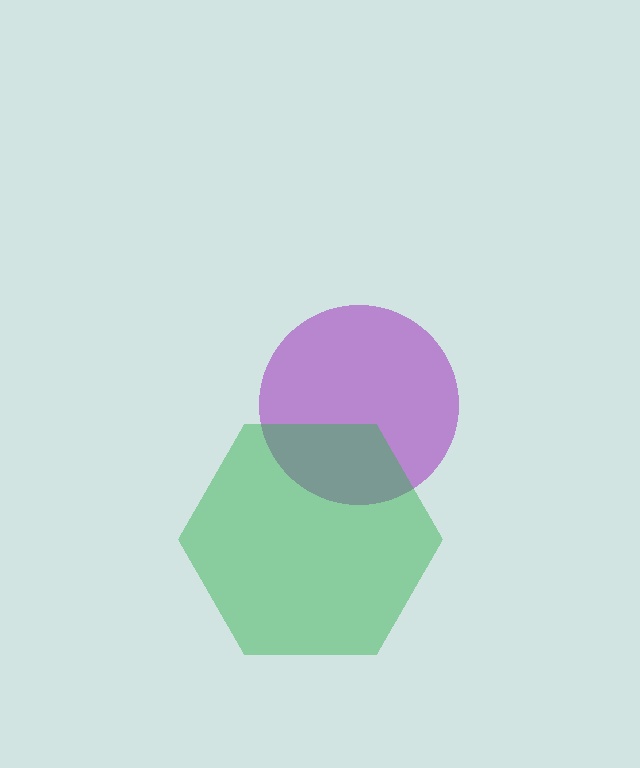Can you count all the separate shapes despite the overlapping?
Yes, there are 2 separate shapes.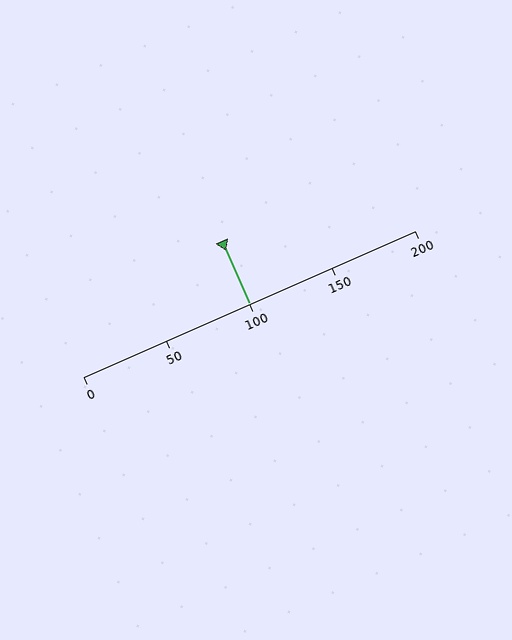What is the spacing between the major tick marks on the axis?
The major ticks are spaced 50 apart.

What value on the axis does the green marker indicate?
The marker indicates approximately 100.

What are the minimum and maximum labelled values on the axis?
The axis runs from 0 to 200.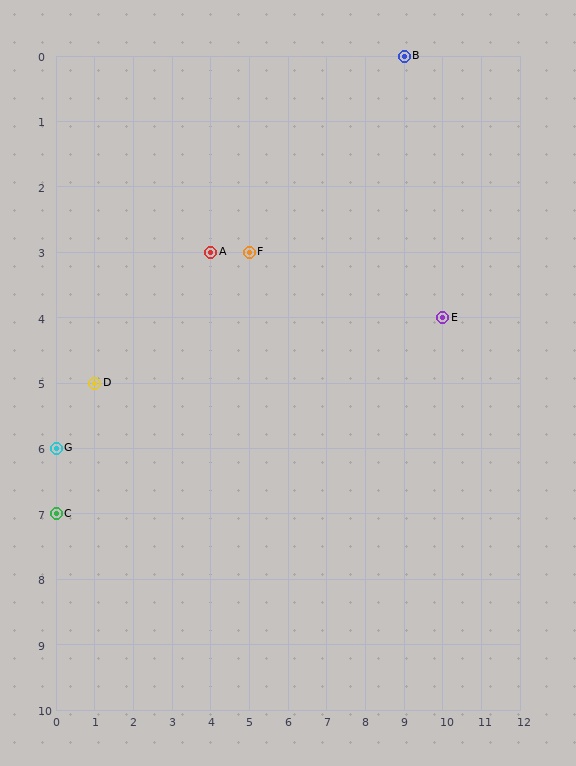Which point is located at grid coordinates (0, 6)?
Point G is at (0, 6).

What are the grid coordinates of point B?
Point B is at grid coordinates (9, 0).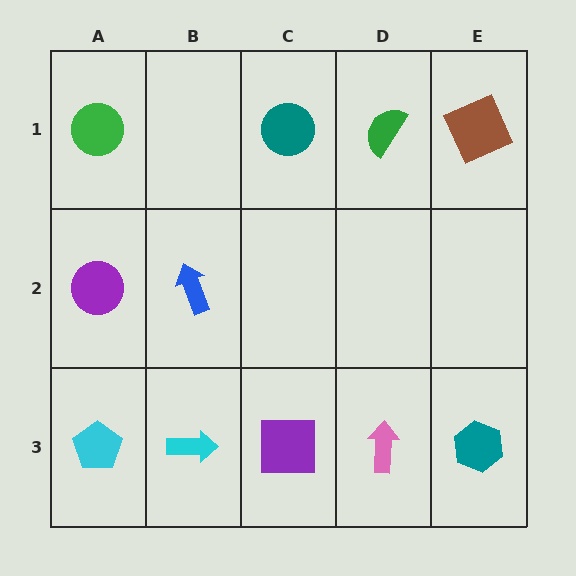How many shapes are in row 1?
4 shapes.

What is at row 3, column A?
A cyan pentagon.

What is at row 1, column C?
A teal circle.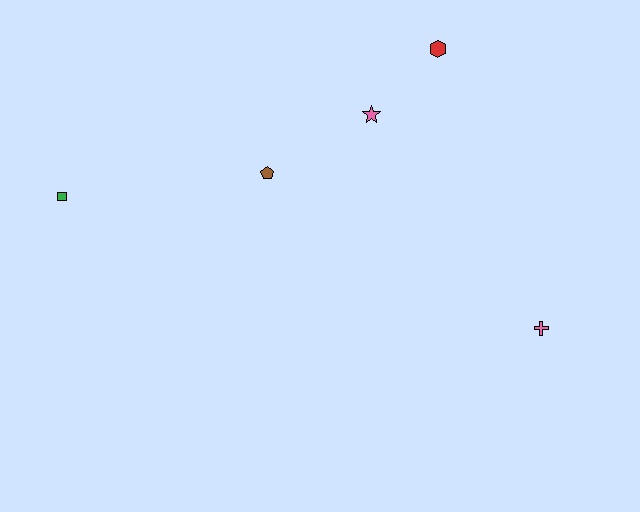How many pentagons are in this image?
There is 1 pentagon.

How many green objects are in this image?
There is 1 green object.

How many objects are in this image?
There are 5 objects.